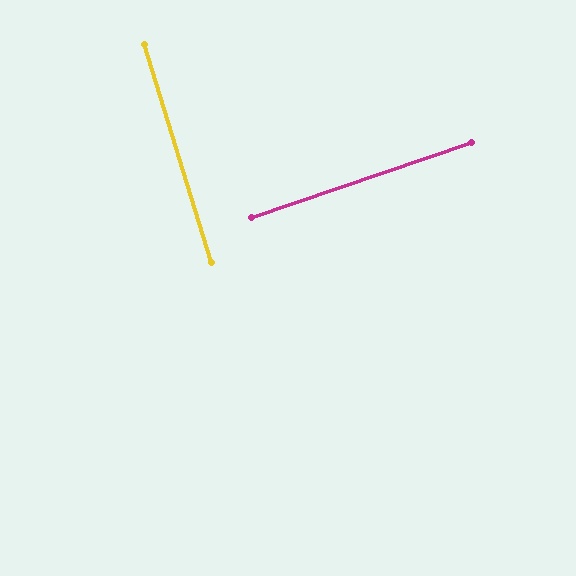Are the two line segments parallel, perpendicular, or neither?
Perpendicular — they meet at approximately 88°.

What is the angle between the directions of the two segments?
Approximately 88 degrees.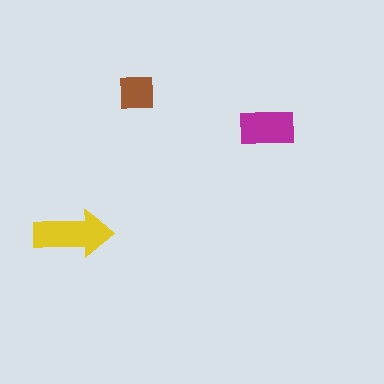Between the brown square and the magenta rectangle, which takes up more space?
The magenta rectangle.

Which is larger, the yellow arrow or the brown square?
The yellow arrow.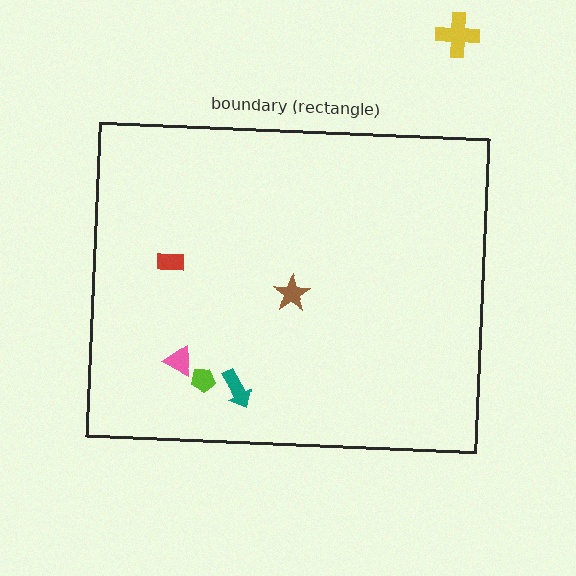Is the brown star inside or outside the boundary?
Inside.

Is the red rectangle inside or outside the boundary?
Inside.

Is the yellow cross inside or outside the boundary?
Outside.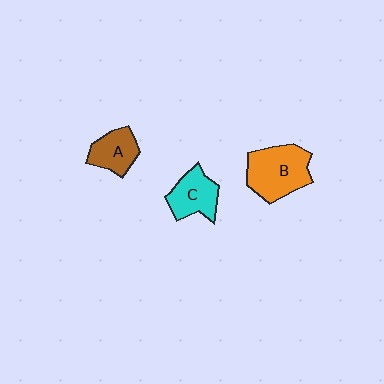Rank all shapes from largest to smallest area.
From largest to smallest: B (orange), C (cyan), A (brown).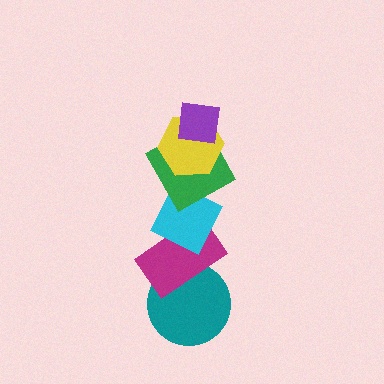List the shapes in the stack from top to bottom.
From top to bottom: the purple square, the yellow hexagon, the green square, the cyan diamond, the magenta rectangle, the teal circle.